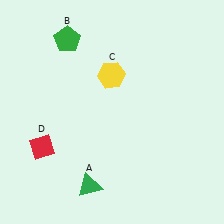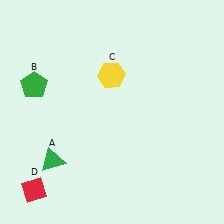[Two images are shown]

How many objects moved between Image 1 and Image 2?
3 objects moved between the two images.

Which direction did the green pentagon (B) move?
The green pentagon (B) moved down.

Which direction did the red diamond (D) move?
The red diamond (D) moved down.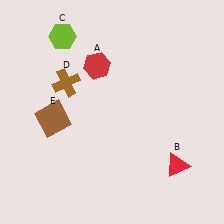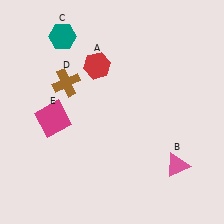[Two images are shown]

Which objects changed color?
B changed from red to pink. C changed from lime to teal. E changed from brown to magenta.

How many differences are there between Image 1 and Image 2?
There are 3 differences between the two images.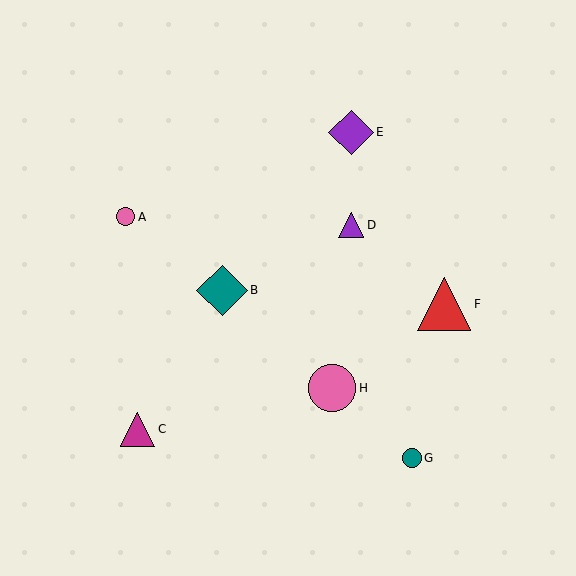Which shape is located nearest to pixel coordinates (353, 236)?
The purple triangle (labeled D) at (351, 225) is nearest to that location.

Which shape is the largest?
The red triangle (labeled F) is the largest.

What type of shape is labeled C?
Shape C is a magenta triangle.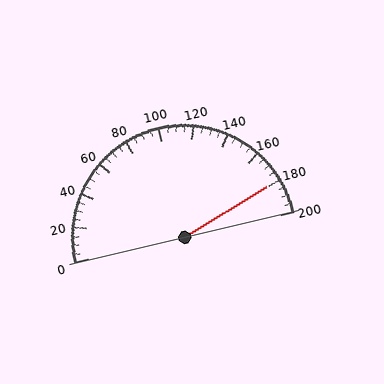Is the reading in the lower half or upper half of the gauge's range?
The reading is in the upper half of the range (0 to 200).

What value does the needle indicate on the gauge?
The needle indicates approximately 180.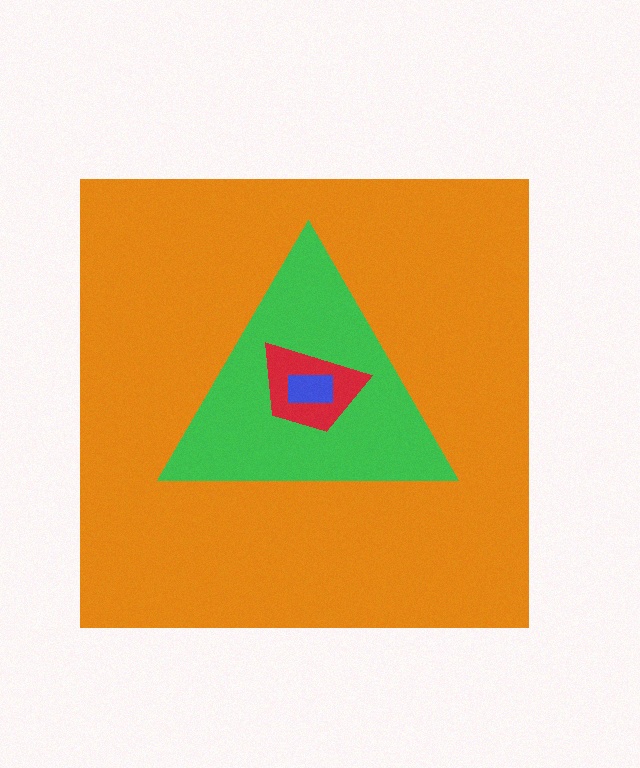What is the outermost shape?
The orange square.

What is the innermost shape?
The blue rectangle.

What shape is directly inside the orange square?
The green triangle.